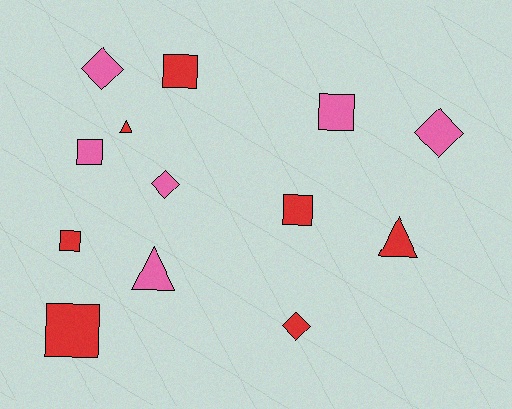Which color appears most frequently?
Red, with 7 objects.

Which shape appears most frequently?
Square, with 6 objects.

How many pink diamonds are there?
There are 3 pink diamonds.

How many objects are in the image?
There are 13 objects.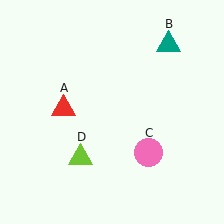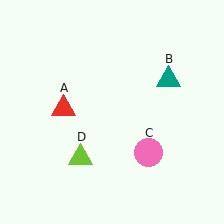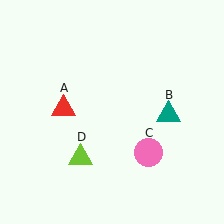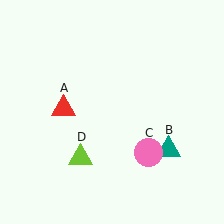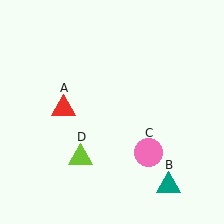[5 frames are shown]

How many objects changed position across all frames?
1 object changed position: teal triangle (object B).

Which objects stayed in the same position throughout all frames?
Red triangle (object A) and pink circle (object C) and lime triangle (object D) remained stationary.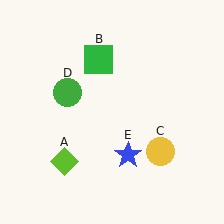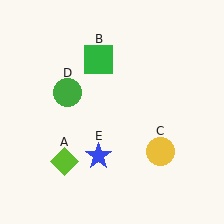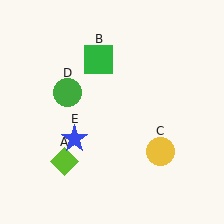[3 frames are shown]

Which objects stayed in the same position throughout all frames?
Lime diamond (object A) and green square (object B) and yellow circle (object C) and green circle (object D) remained stationary.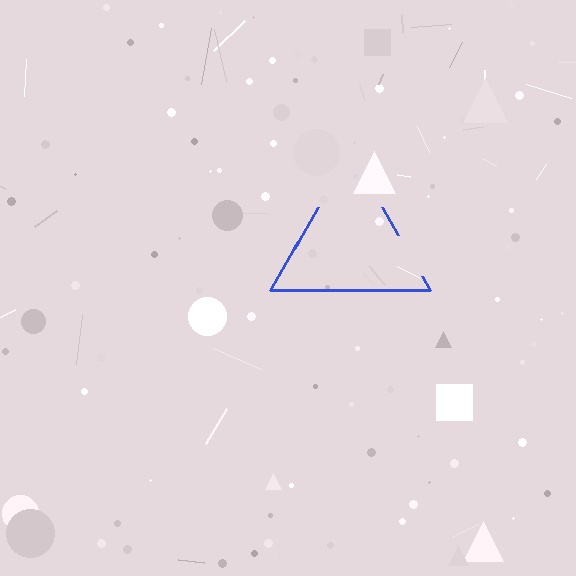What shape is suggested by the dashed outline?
The dashed outline suggests a triangle.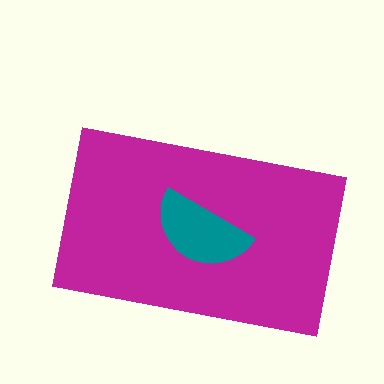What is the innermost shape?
The teal semicircle.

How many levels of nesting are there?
2.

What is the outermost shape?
The magenta rectangle.